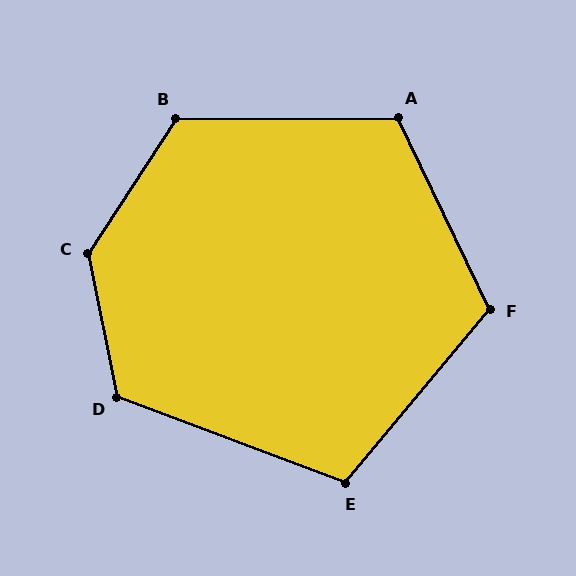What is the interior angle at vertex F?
Approximately 115 degrees (obtuse).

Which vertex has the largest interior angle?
C, at approximately 136 degrees.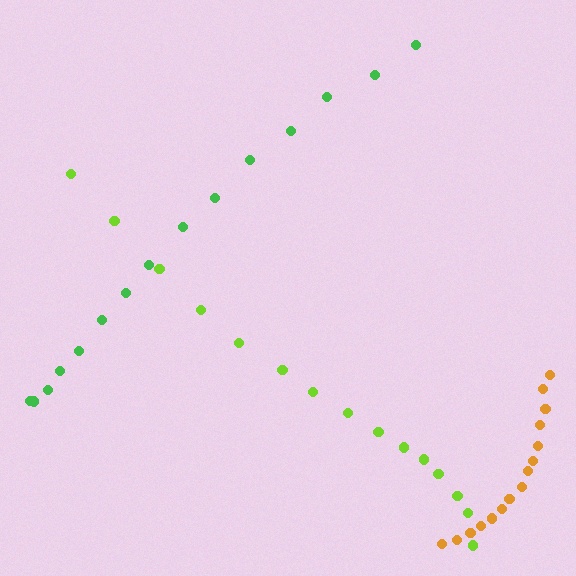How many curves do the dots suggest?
There are 3 distinct paths.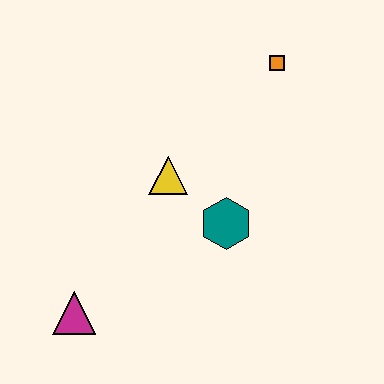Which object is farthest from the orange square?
The magenta triangle is farthest from the orange square.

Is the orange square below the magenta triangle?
No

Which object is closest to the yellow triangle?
The teal hexagon is closest to the yellow triangle.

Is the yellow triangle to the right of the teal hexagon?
No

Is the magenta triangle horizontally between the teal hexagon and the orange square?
No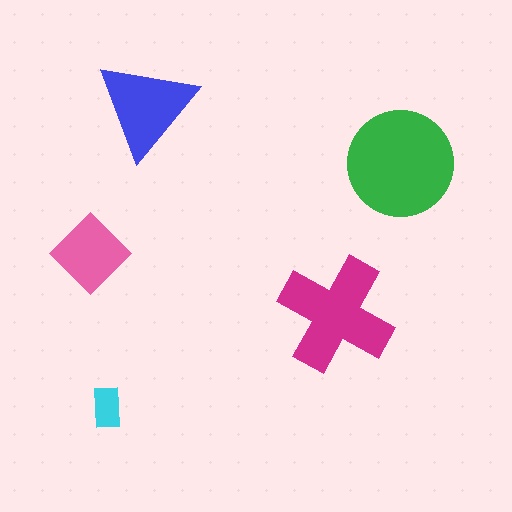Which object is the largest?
The green circle.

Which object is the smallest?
The cyan rectangle.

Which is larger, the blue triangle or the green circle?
The green circle.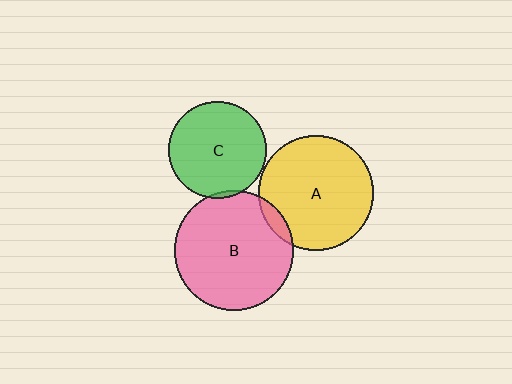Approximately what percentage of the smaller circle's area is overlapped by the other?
Approximately 5%.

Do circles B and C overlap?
Yes.